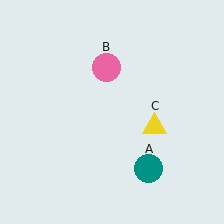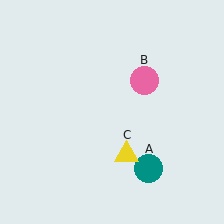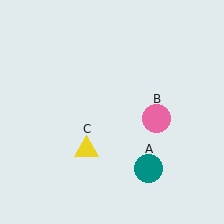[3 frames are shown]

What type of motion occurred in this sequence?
The pink circle (object B), yellow triangle (object C) rotated clockwise around the center of the scene.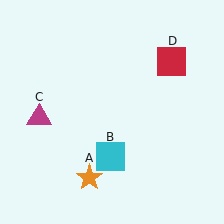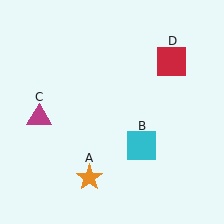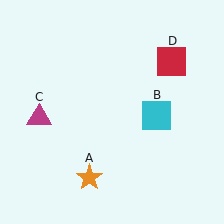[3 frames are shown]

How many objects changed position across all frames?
1 object changed position: cyan square (object B).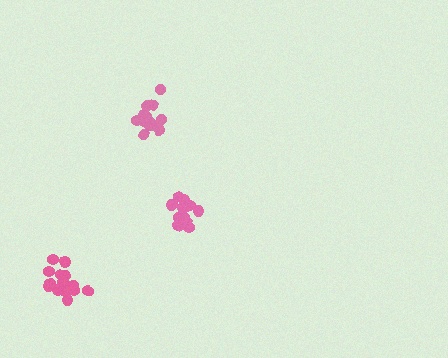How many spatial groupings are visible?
There are 3 spatial groupings.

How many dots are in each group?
Group 1: 16 dots, Group 2: 15 dots, Group 3: 14 dots (45 total).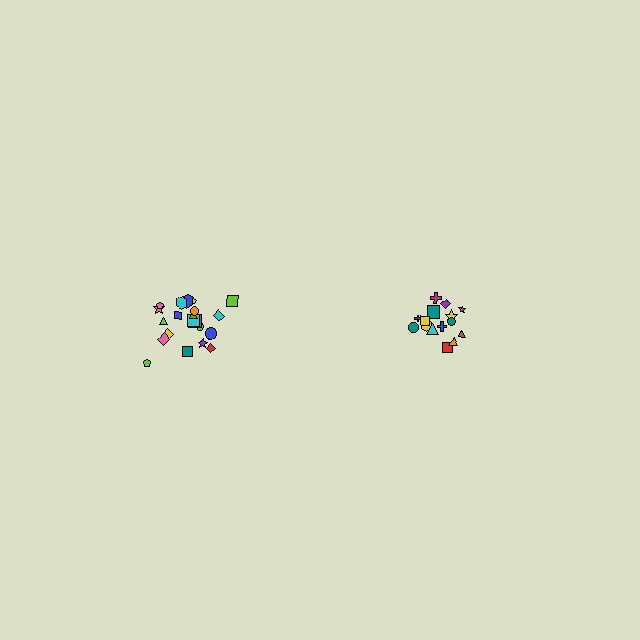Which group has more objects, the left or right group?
The left group.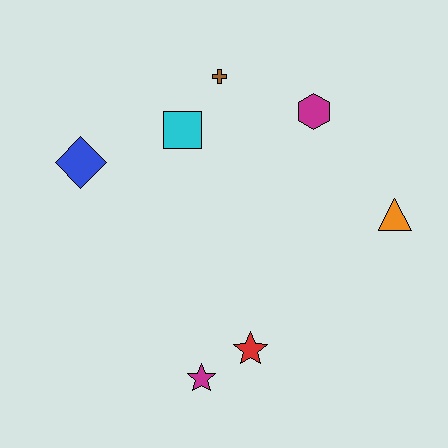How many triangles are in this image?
There is 1 triangle.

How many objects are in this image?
There are 7 objects.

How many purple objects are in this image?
There are no purple objects.